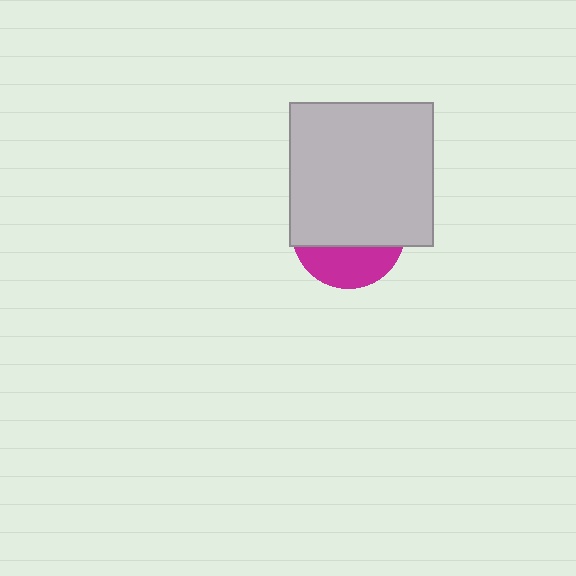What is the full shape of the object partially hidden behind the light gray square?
The partially hidden object is a magenta circle.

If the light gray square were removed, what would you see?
You would see the complete magenta circle.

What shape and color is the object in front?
The object in front is a light gray square.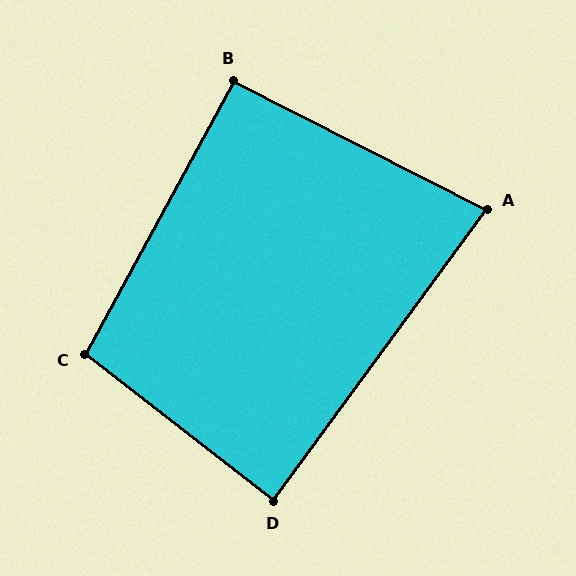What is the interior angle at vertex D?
Approximately 88 degrees (approximately right).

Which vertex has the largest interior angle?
C, at approximately 99 degrees.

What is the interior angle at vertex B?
Approximately 92 degrees (approximately right).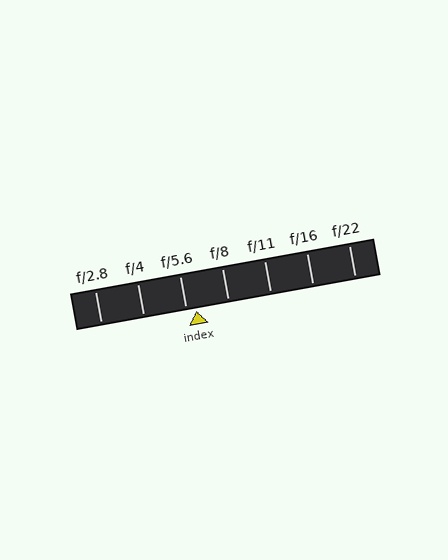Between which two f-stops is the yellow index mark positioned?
The index mark is between f/5.6 and f/8.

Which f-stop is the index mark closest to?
The index mark is closest to f/5.6.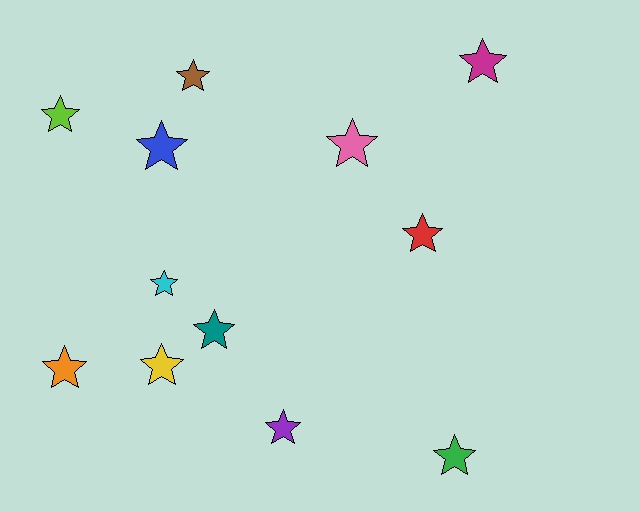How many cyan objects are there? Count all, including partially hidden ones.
There is 1 cyan object.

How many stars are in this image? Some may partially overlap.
There are 12 stars.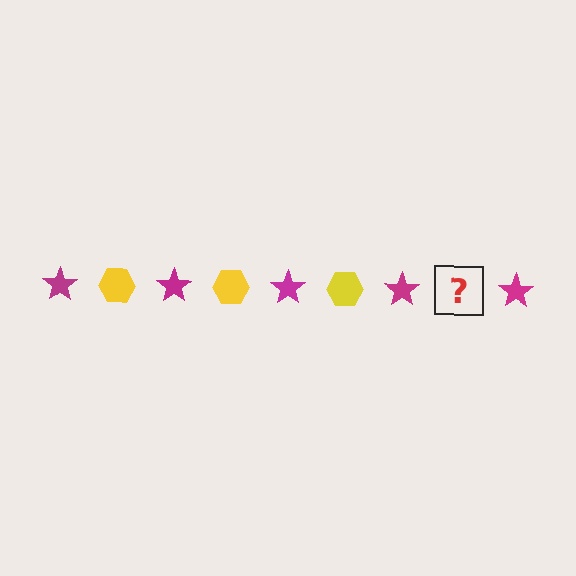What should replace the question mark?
The question mark should be replaced with a yellow hexagon.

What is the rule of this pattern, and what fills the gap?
The rule is that the pattern alternates between magenta star and yellow hexagon. The gap should be filled with a yellow hexagon.